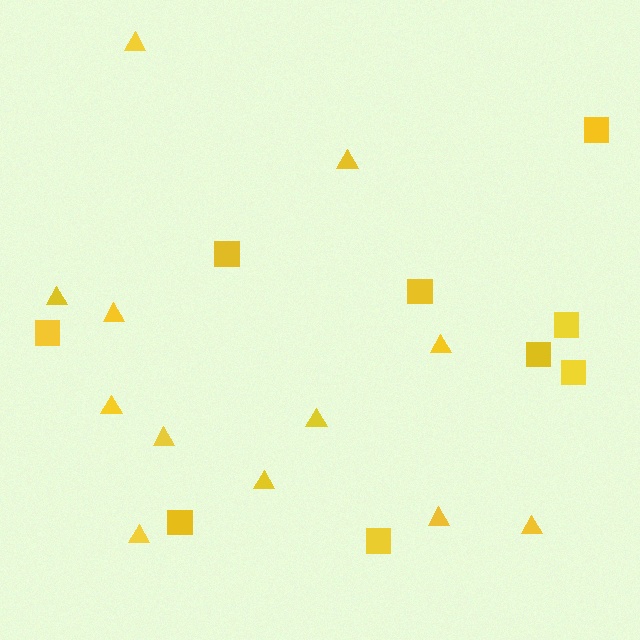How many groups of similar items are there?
There are 2 groups: one group of triangles (12) and one group of squares (9).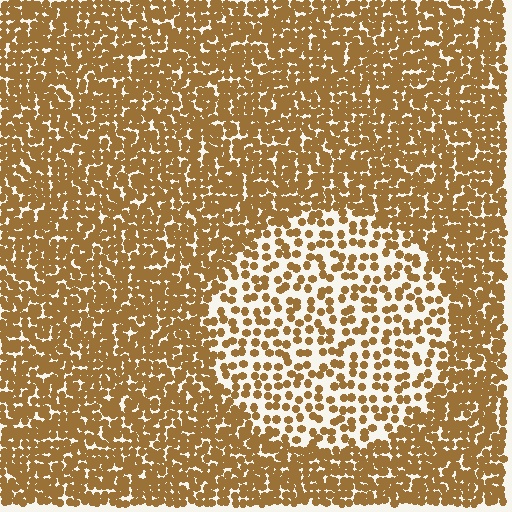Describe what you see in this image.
The image contains small brown elements arranged at two different densities. A circle-shaped region is visible where the elements are less densely packed than the surrounding area.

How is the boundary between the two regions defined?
The boundary is defined by a change in element density (approximately 2.3x ratio). All elements are the same color, size, and shape.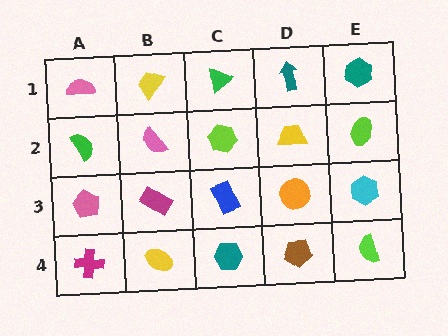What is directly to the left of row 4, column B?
A magenta cross.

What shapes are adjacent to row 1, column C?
A lime hexagon (row 2, column C), a yellow trapezoid (row 1, column B), a teal arrow (row 1, column D).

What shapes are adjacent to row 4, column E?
A cyan hexagon (row 3, column E), a brown pentagon (row 4, column D).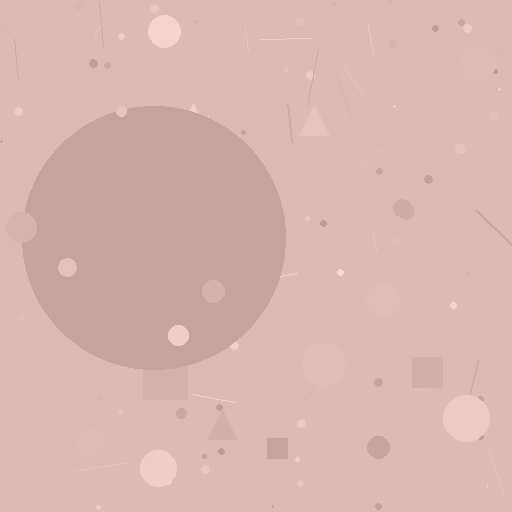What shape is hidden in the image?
A circle is hidden in the image.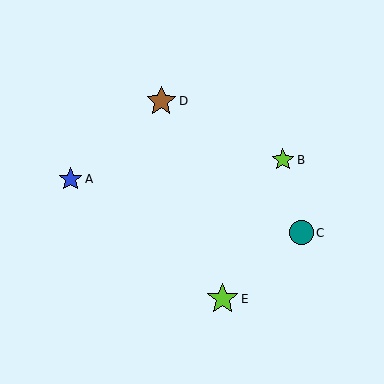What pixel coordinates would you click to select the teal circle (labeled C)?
Click at (301, 233) to select the teal circle C.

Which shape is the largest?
The lime star (labeled E) is the largest.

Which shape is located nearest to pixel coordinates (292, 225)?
The teal circle (labeled C) at (301, 233) is nearest to that location.